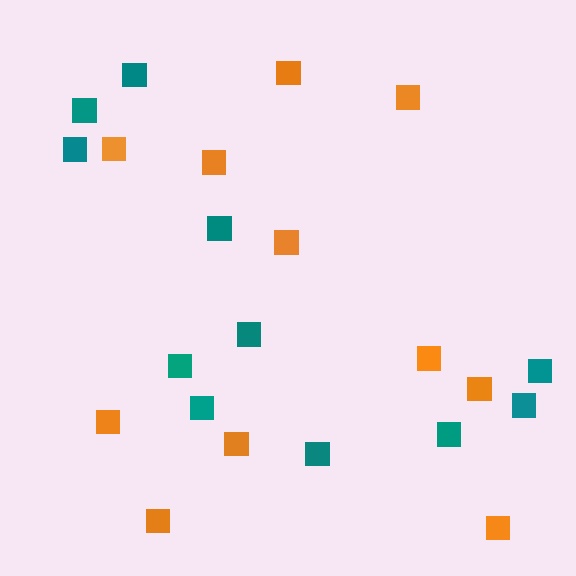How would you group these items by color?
There are 2 groups: one group of teal squares (11) and one group of orange squares (11).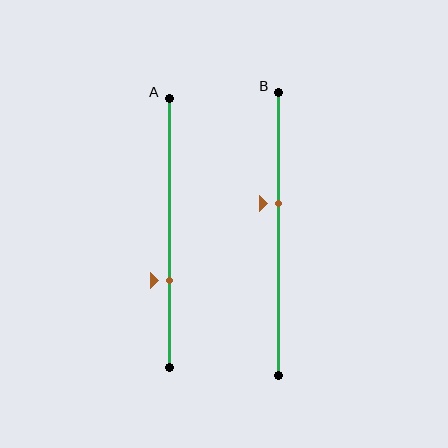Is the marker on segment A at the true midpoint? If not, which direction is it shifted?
No, the marker on segment A is shifted downward by about 18% of the segment length.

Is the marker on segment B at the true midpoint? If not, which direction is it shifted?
No, the marker on segment B is shifted upward by about 11% of the segment length.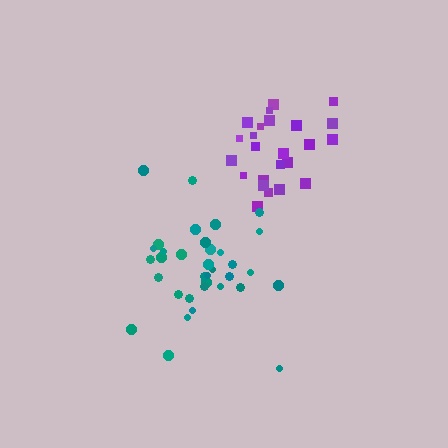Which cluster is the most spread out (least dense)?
Teal.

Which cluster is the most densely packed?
Purple.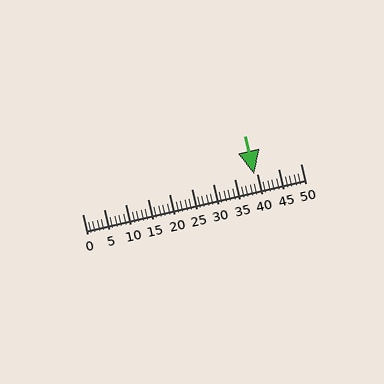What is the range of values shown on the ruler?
The ruler shows values from 0 to 50.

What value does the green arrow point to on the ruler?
The green arrow points to approximately 40.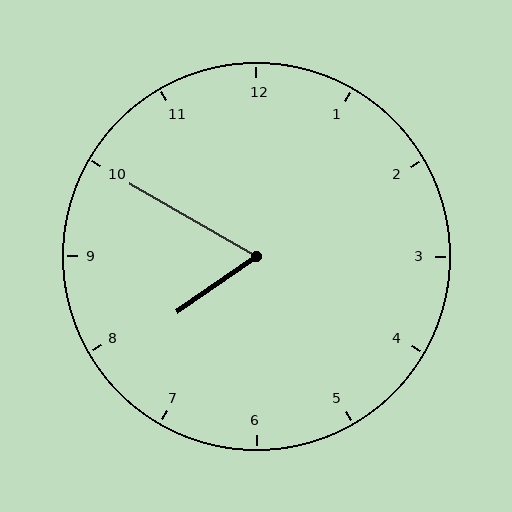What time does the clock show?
7:50.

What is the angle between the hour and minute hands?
Approximately 65 degrees.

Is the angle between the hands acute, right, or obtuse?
It is acute.